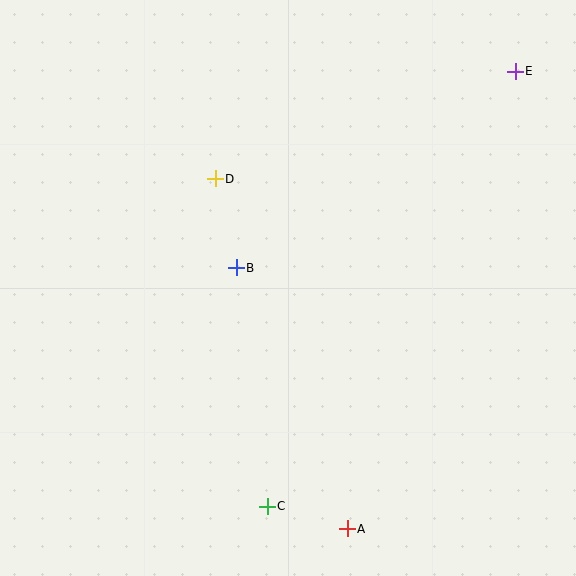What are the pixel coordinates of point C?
Point C is at (267, 506).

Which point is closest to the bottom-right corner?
Point A is closest to the bottom-right corner.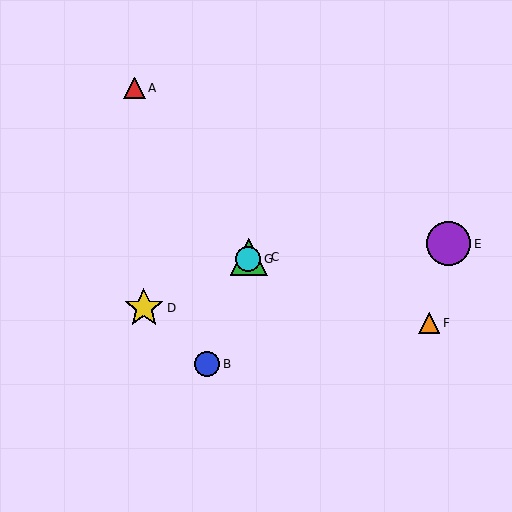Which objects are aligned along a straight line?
Objects B, C, G are aligned along a straight line.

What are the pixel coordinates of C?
Object C is at (249, 257).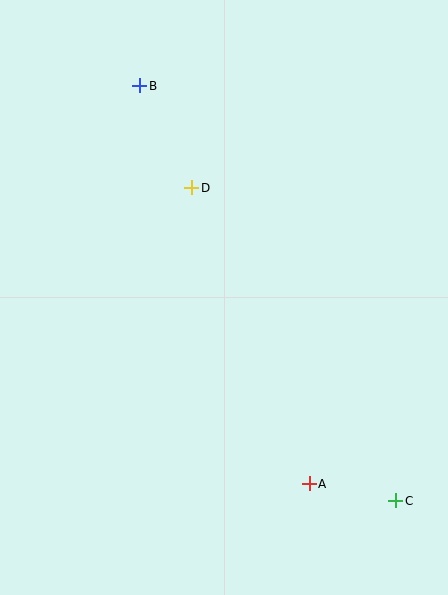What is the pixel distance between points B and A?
The distance between B and A is 432 pixels.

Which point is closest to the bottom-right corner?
Point C is closest to the bottom-right corner.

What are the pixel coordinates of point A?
Point A is at (309, 484).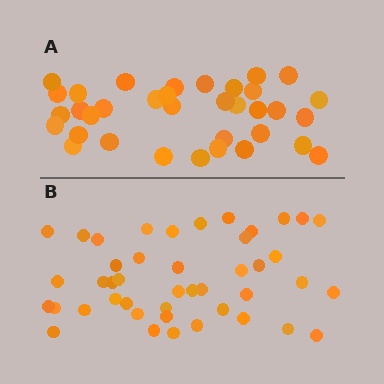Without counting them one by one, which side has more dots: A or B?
Region B (the bottom region) has more dots.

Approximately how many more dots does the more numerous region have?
Region B has roughly 8 or so more dots than region A.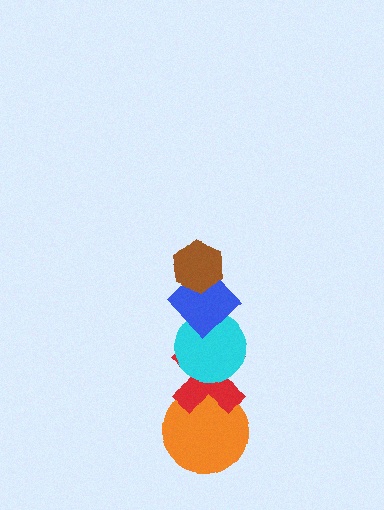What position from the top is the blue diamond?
The blue diamond is 2nd from the top.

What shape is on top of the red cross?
The cyan circle is on top of the red cross.